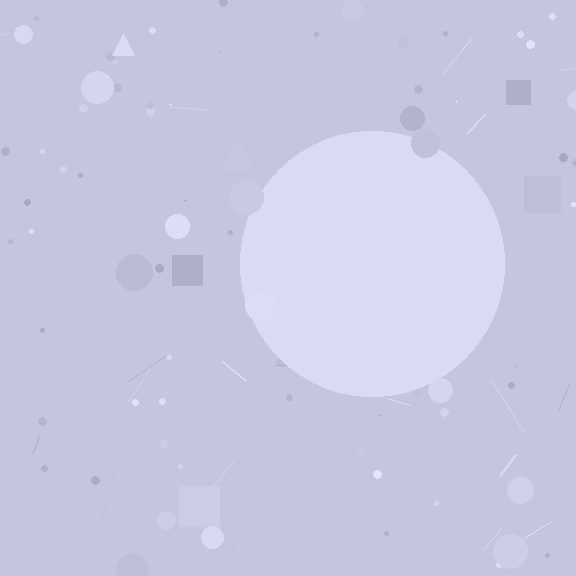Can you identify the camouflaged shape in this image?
The camouflaged shape is a circle.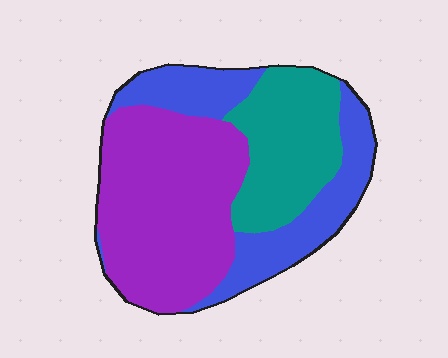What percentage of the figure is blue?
Blue covers around 30% of the figure.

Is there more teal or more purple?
Purple.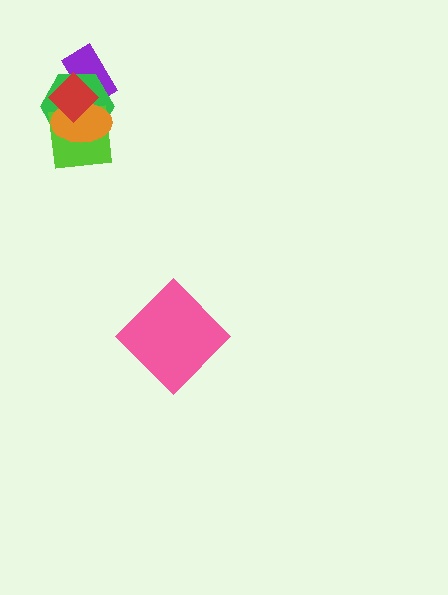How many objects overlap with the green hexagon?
4 objects overlap with the green hexagon.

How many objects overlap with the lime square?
3 objects overlap with the lime square.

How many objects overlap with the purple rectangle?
3 objects overlap with the purple rectangle.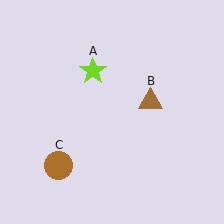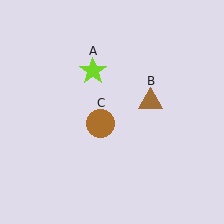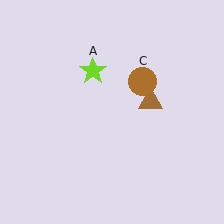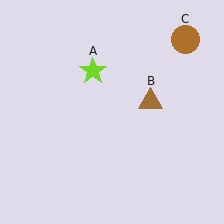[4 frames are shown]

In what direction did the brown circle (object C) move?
The brown circle (object C) moved up and to the right.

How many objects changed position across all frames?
1 object changed position: brown circle (object C).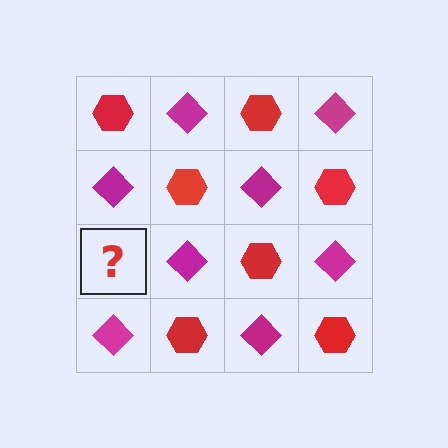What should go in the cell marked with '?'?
The missing cell should contain a red hexagon.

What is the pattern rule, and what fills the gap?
The rule is that it alternates red hexagon and magenta diamond in a checkerboard pattern. The gap should be filled with a red hexagon.